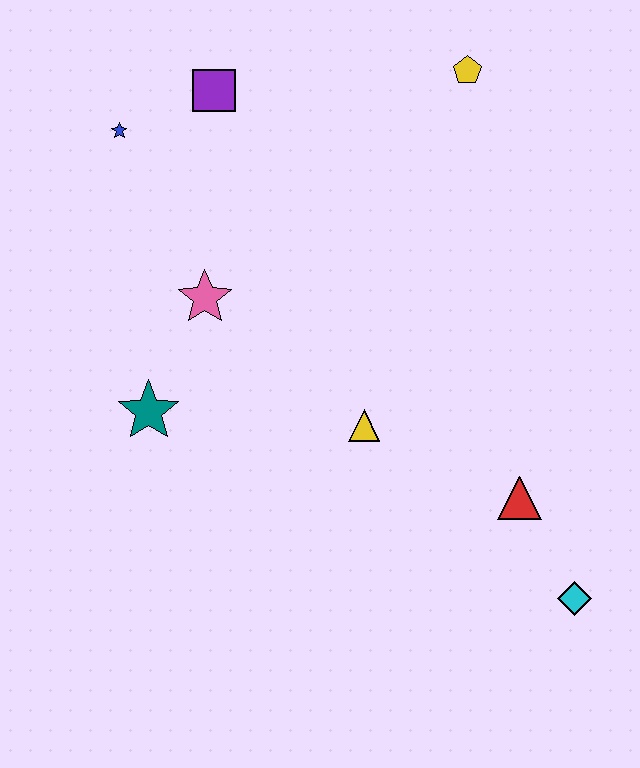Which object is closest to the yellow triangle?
The red triangle is closest to the yellow triangle.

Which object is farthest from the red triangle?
The blue star is farthest from the red triangle.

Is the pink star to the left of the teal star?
No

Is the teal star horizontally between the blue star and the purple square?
Yes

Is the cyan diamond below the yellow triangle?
Yes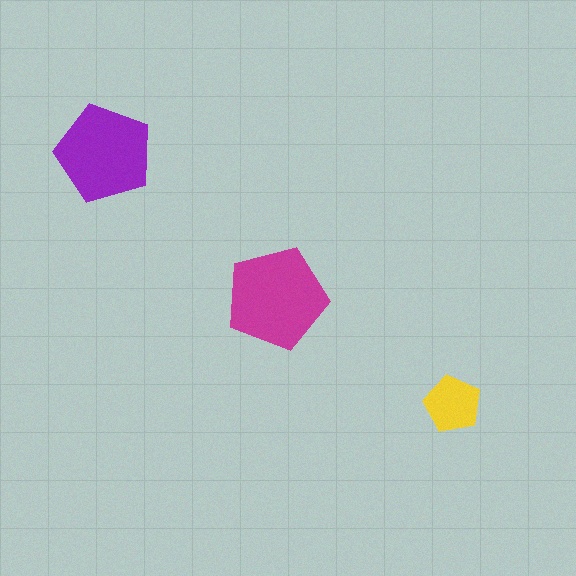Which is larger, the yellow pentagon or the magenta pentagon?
The magenta one.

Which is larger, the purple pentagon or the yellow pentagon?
The purple one.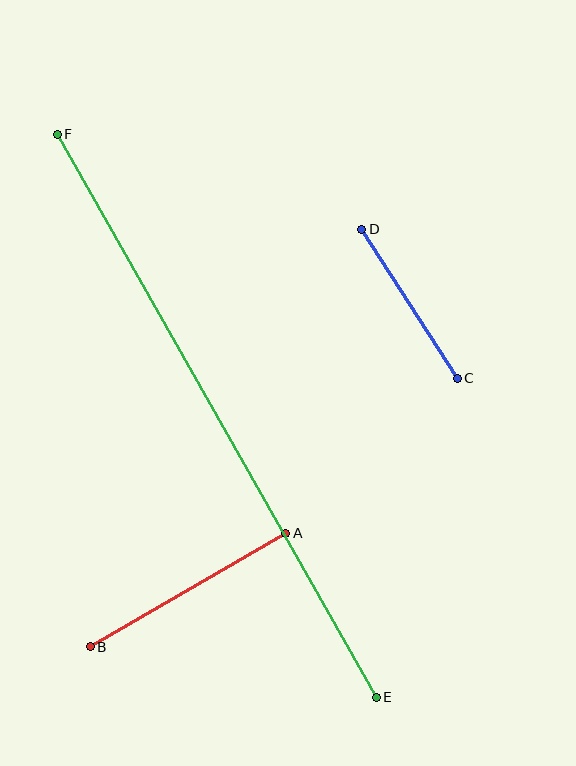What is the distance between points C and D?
The distance is approximately 177 pixels.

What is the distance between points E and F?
The distance is approximately 647 pixels.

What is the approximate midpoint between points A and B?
The midpoint is at approximately (188, 590) pixels.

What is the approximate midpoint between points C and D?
The midpoint is at approximately (410, 304) pixels.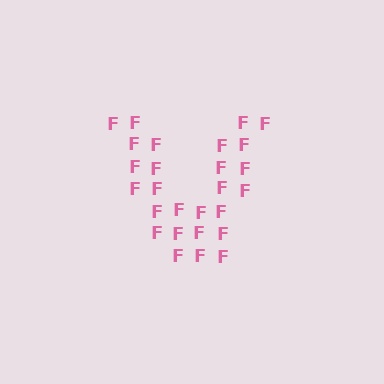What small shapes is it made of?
It is made of small letter F's.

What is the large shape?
The large shape is the letter V.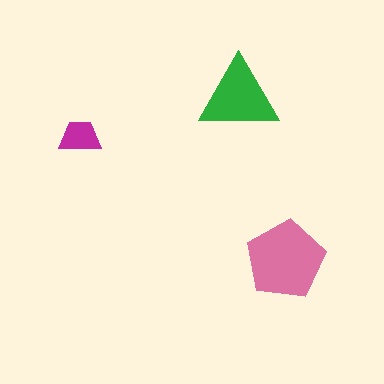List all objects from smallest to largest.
The magenta trapezoid, the green triangle, the pink pentagon.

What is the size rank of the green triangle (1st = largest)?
2nd.